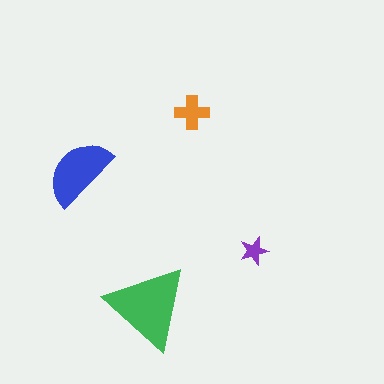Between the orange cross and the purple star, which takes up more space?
The orange cross.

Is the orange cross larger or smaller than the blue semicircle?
Smaller.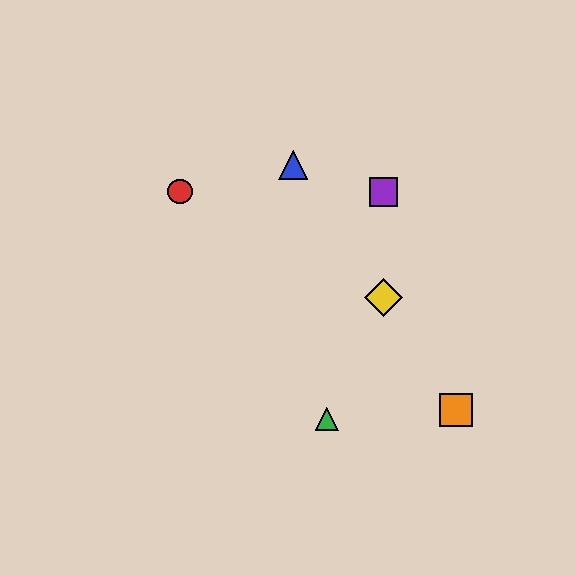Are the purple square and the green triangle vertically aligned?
No, the purple square is at x≈384 and the green triangle is at x≈327.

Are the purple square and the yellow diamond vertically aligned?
Yes, both are at x≈384.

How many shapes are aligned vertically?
2 shapes (the yellow diamond, the purple square) are aligned vertically.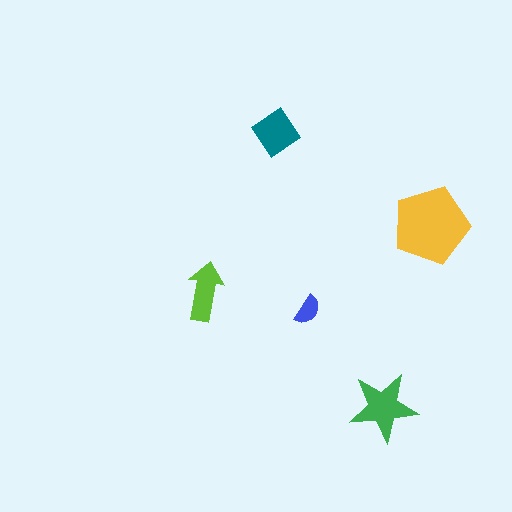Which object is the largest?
The yellow pentagon.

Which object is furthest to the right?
The yellow pentagon is rightmost.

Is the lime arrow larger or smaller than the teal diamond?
Smaller.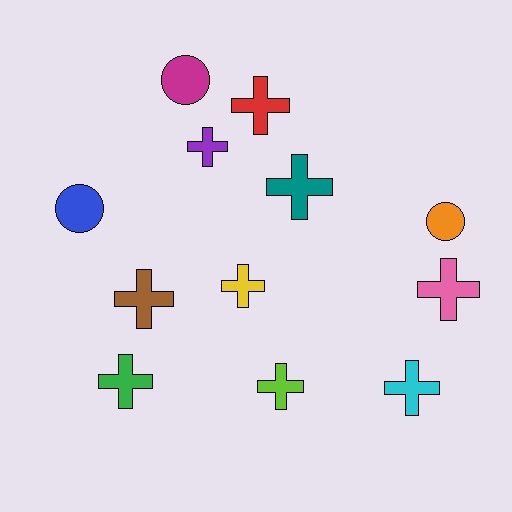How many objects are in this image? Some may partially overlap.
There are 12 objects.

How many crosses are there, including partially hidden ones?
There are 9 crosses.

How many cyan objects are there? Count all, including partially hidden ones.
There is 1 cyan object.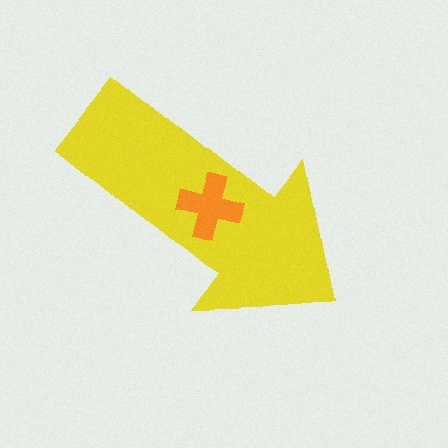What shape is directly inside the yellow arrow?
The orange cross.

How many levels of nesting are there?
2.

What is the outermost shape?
The yellow arrow.